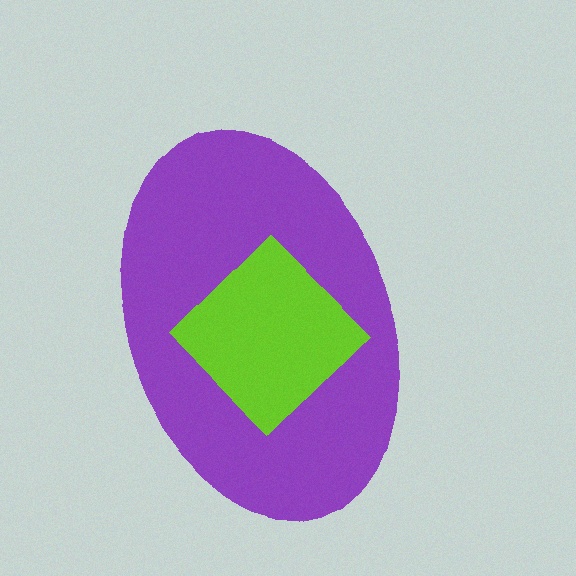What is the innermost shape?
The lime diamond.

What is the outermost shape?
The purple ellipse.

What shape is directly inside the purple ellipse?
The lime diamond.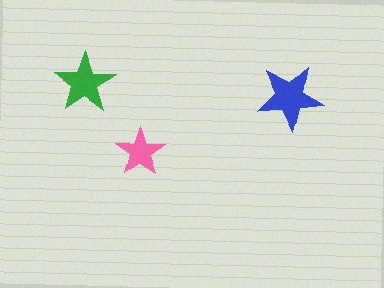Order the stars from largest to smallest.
the blue one, the green one, the pink one.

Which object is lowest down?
The pink star is bottommost.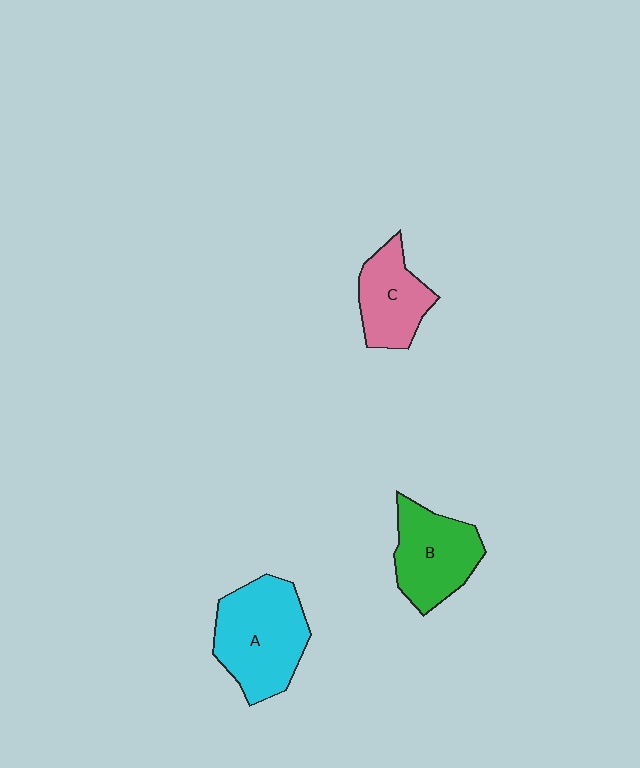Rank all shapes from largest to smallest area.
From largest to smallest: A (cyan), B (green), C (pink).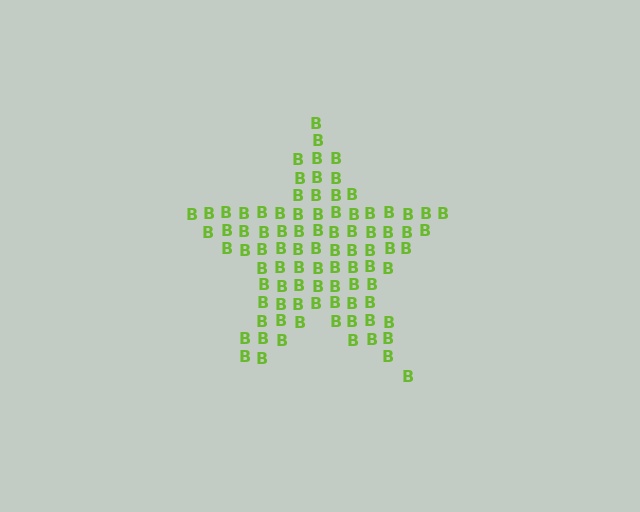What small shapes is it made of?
It is made of small letter B's.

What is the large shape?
The large shape is a star.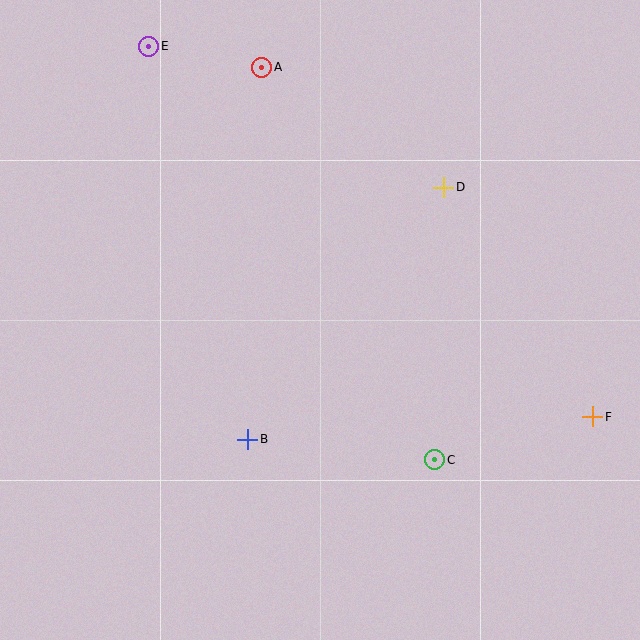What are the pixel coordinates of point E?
Point E is at (149, 46).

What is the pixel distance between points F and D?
The distance between F and D is 273 pixels.